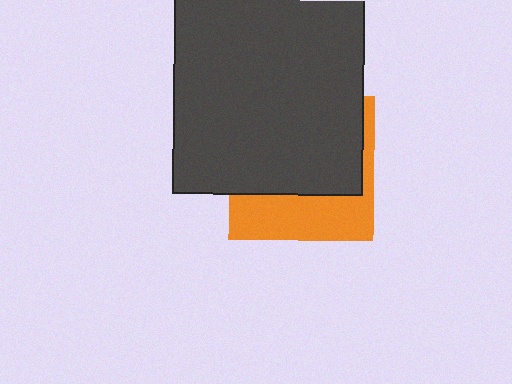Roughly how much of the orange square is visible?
A small part of it is visible (roughly 35%).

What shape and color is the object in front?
The object in front is a dark gray rectangle.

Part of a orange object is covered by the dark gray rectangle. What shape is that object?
It is a square.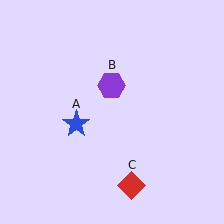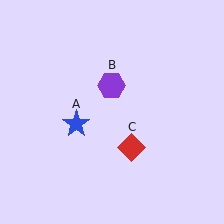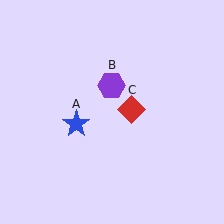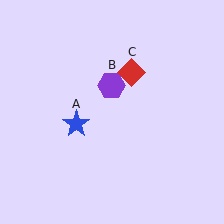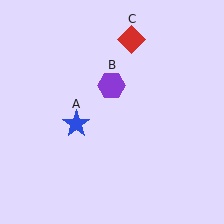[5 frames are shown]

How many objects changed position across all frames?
1 object changed position: red diamond (object C).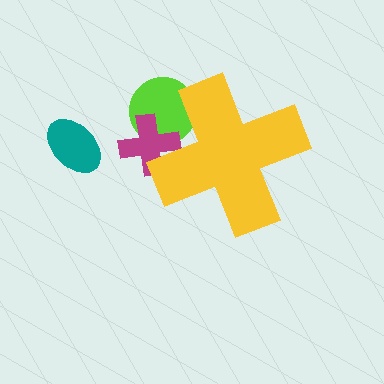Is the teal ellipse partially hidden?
No, the teal ellipse is fully visible.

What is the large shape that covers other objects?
A yellow cross.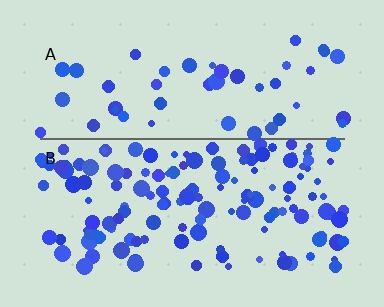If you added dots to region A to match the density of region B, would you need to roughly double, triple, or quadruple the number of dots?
Approximately triple.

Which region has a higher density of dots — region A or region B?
B (the bottom).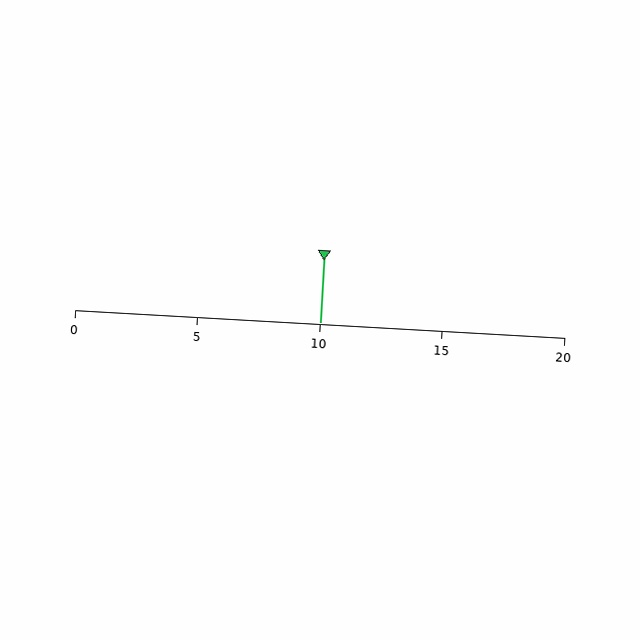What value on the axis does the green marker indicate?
The marker indicates approximately 10.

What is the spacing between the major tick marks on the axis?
The major ticks are spaced 5 apart.